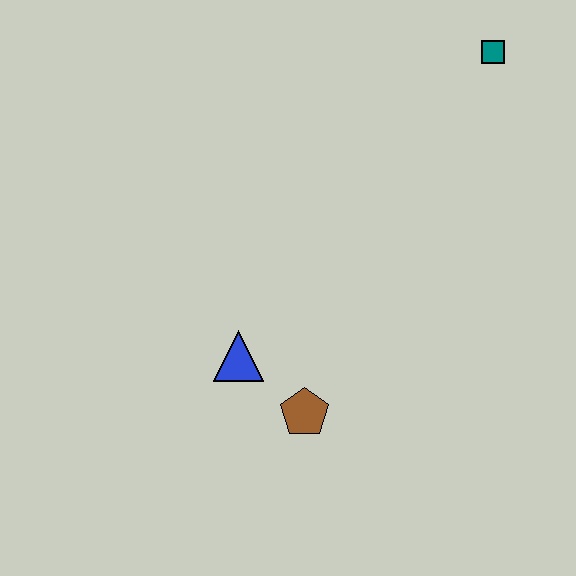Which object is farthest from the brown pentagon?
The teal square is farthest from the brown pentagon.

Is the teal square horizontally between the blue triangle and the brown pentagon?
No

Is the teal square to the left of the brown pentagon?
No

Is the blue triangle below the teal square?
Yes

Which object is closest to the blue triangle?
The brown pentagon is closest to the blue triangle.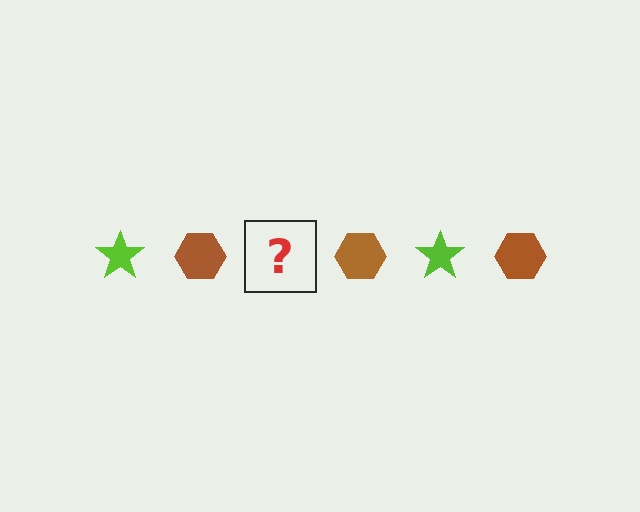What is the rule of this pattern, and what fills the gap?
The rule is that the pattern alternates between lime star and brown hexagon. The gap should be filled with a lime star.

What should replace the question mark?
The question mark should be replaced with a lime star.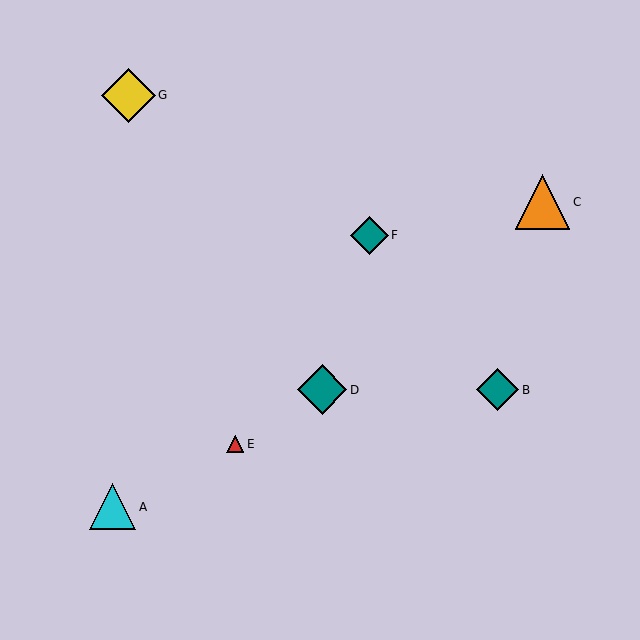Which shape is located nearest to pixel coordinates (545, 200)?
The orange triangle (labeled C) at (543, 202) is nearest to that location.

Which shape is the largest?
The orange triangle (labeled C) is the largest.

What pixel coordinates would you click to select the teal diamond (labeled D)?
Click at (322, 390) to select the teal diamond D.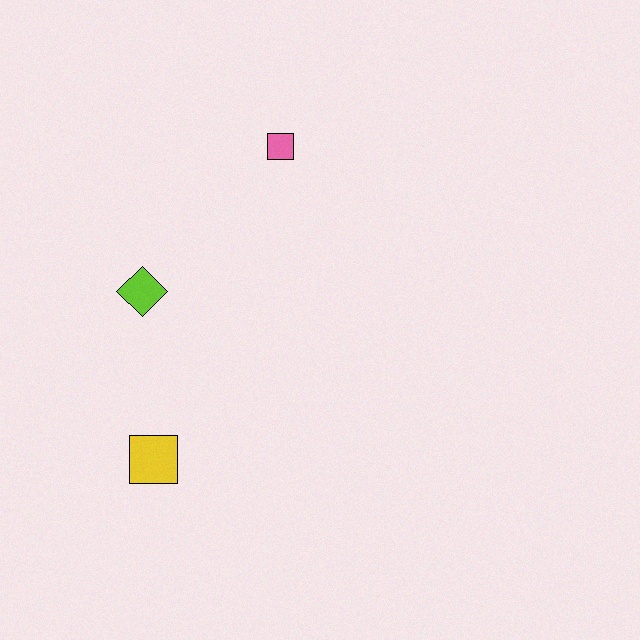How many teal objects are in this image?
There are no teal objects.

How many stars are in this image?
There are no stars.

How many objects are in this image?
There are 3 objects.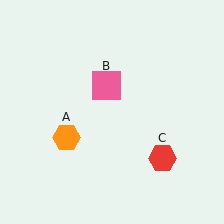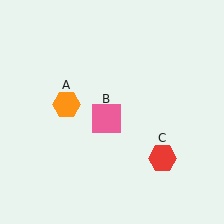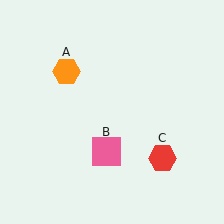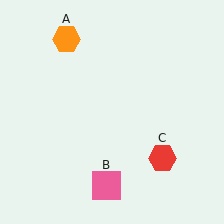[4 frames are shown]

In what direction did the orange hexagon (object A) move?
The orange hexagon (object A) moved up.